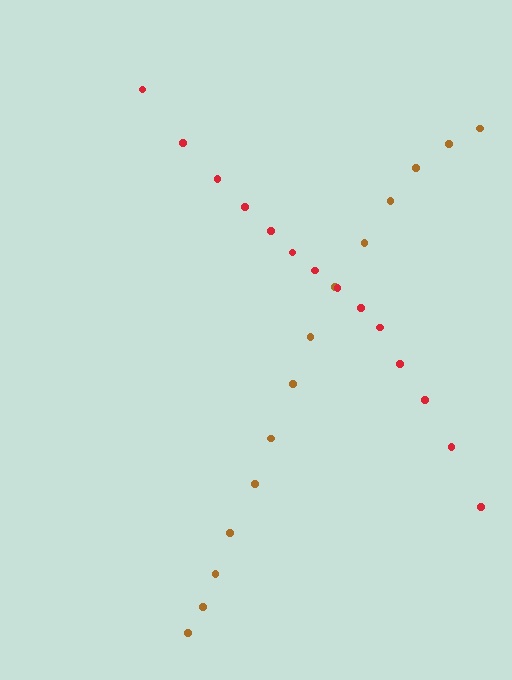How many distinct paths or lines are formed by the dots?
There are 2 distinct paths.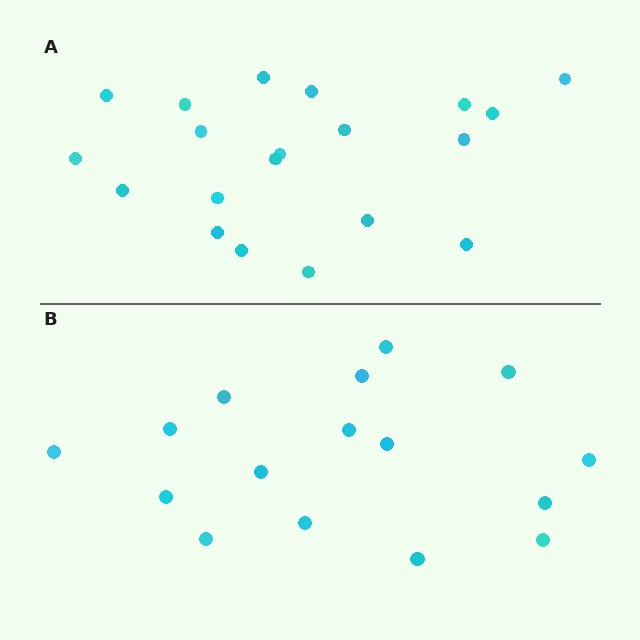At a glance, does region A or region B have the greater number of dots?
Region A (the top region) has more dots.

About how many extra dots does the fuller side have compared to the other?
Region A has about 4 more dots than region B.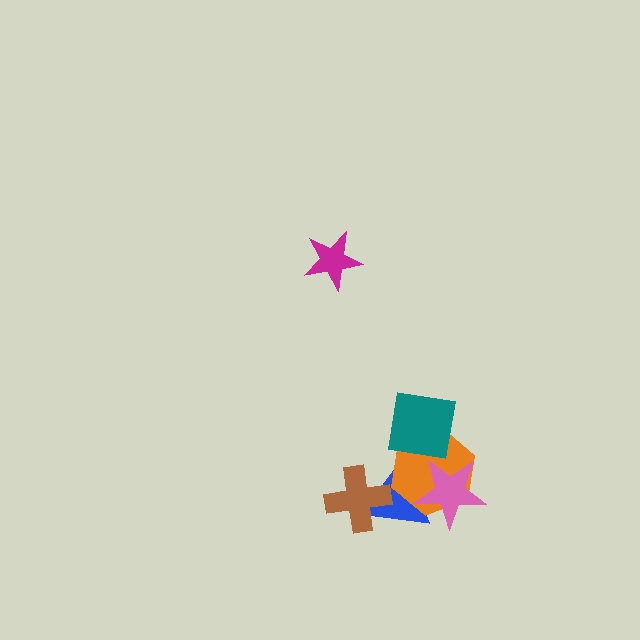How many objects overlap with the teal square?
1 object overlaps with the teal square.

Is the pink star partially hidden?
No, no other shape covers it.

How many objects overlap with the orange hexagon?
3 objects overlap with the orange hexagon.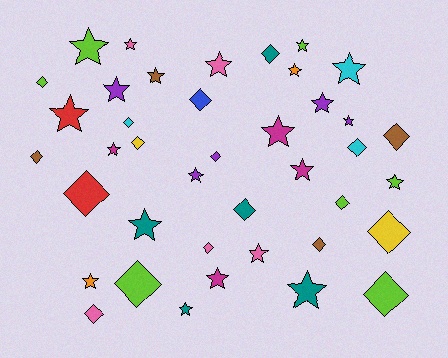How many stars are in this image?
There are 22 stars.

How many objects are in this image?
There are 40 objects.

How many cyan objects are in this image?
There are 3 cyan objects.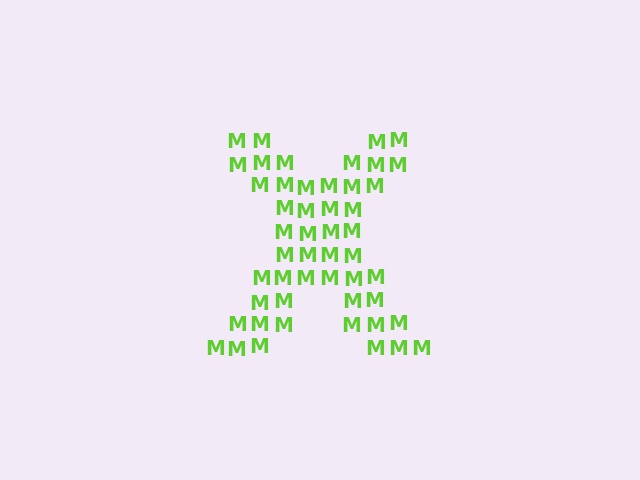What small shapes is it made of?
It is made of small letter M's.